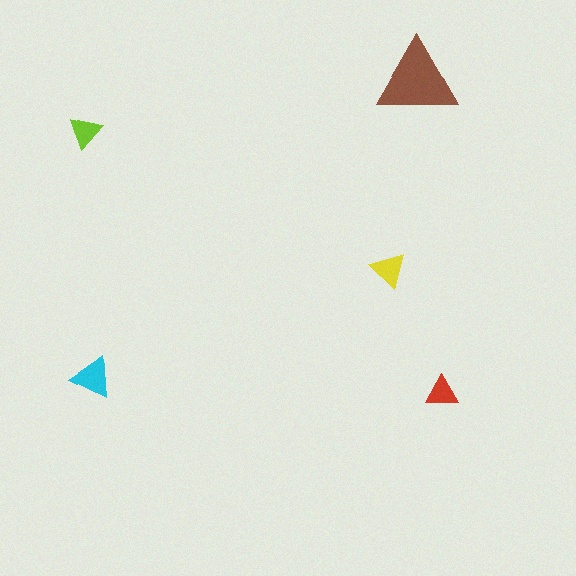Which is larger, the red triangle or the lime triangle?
The lime one.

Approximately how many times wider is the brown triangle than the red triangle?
About 2.5 times wider.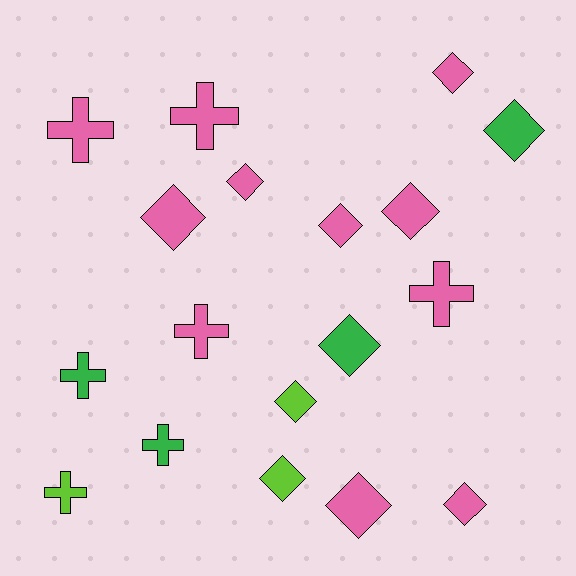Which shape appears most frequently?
Diamond, with 11 objects.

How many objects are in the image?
There are 18 objects.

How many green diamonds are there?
There are 2 green diamonds.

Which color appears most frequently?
Pink, with 11 objects.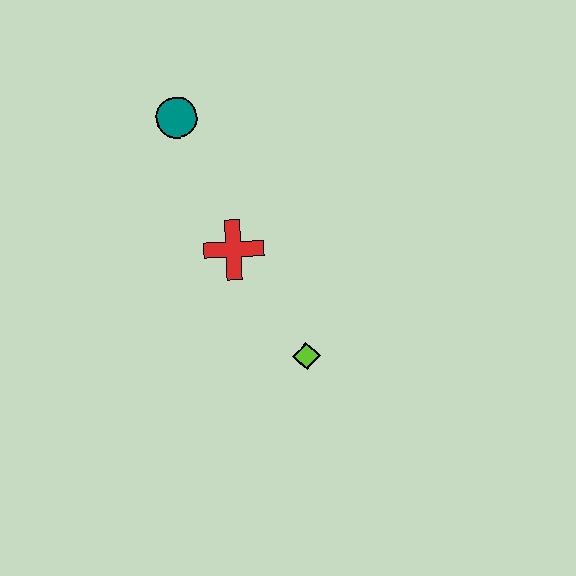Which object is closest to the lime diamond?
The red cross is closest to the lime diamond.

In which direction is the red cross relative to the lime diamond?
The red cross is above the lime diamond.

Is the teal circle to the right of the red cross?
No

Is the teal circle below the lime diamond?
No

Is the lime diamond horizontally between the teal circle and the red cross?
No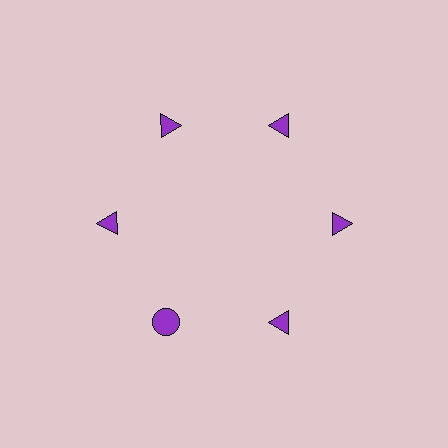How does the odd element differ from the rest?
It has a different shape: circle instead of triangle.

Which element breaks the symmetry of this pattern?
The purple circle at roughly the 7 o'clock position breaks the symmetry. All other shapes are purple triangles.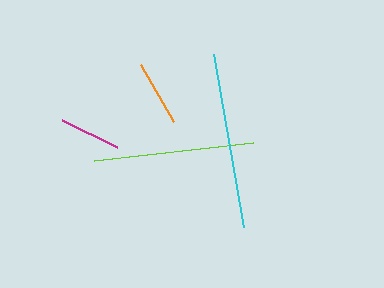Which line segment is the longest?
The cyan line is the longest at approximately 176 pixels.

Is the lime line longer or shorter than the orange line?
The lime line is longer than the orange line.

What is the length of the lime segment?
The lime segment is approximately 160 pixels long.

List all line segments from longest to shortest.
From longest to shortest: cyan, lime, orange, magenta.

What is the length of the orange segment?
The orange segment is approximately 66 pixels long.